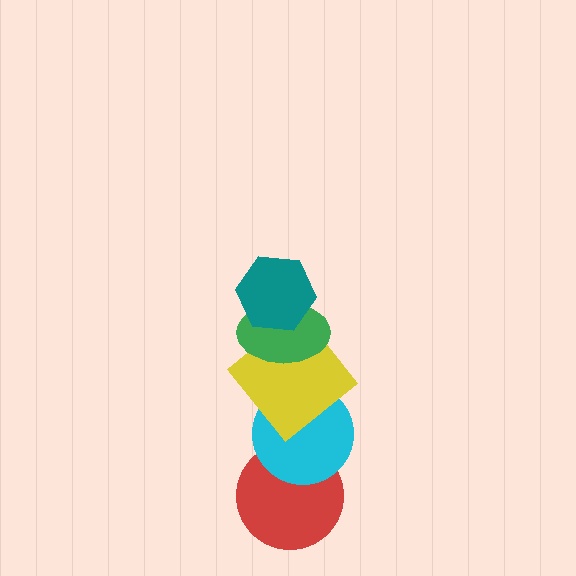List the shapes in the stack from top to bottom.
From top to bottom: the teal hexagon, the green ellipse, the yellow diamond, the cyan circle, the red circle.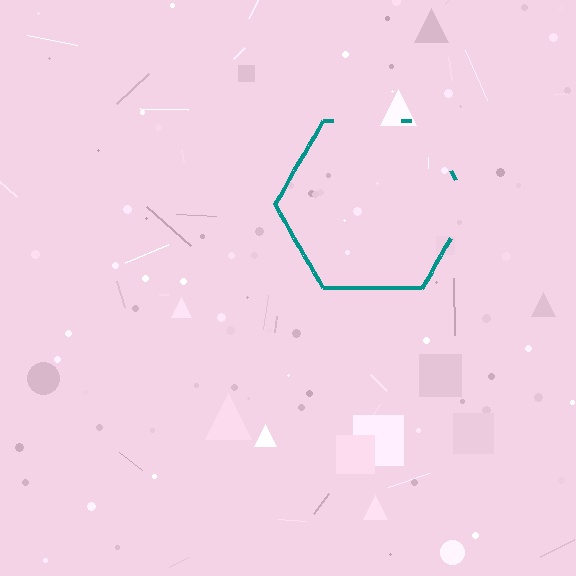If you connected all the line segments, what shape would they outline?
They would outline a hexagon.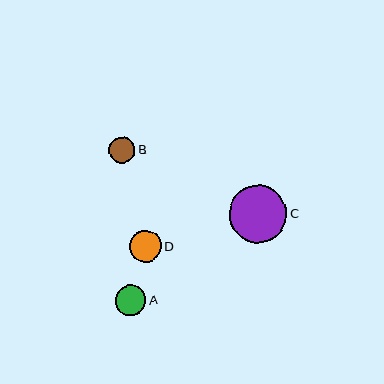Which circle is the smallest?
Circle B is the smallest with a size of approximately 27 pixels.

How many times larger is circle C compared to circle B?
Circle C is approximately 2.2 times the size of circle B.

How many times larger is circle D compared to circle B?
Circle D is approximately 1.2 times the size of circle B.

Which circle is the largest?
Circle C is the largest with a size of approximately 58 pixels.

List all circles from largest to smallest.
From largest to smallest: C, D, A, B.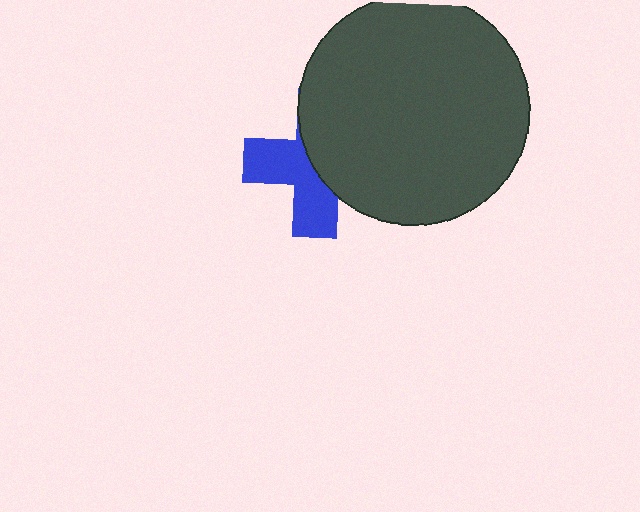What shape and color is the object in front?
The object in front is a dark gray circle.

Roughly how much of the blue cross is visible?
About half of it is visible (roughly 47%).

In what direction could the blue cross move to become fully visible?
The blue cross could move left. That would shift it out from behind the dark gray circle entirely.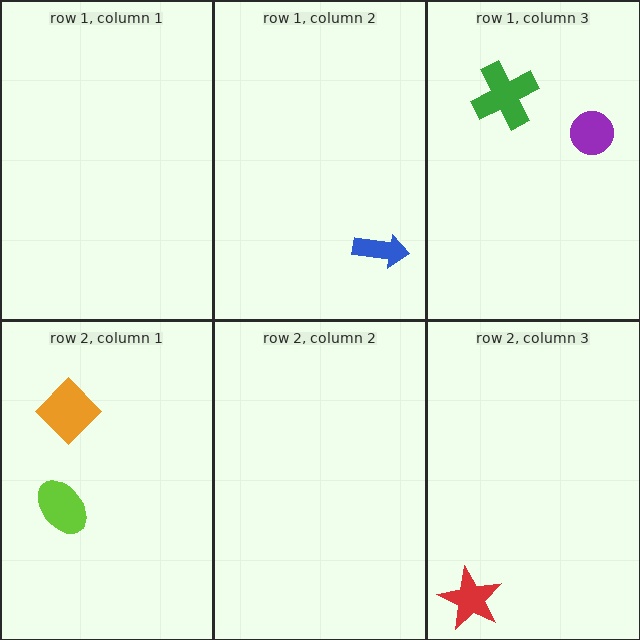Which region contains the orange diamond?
The row 2, column 1 region.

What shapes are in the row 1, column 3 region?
The purple circle, the green cross.